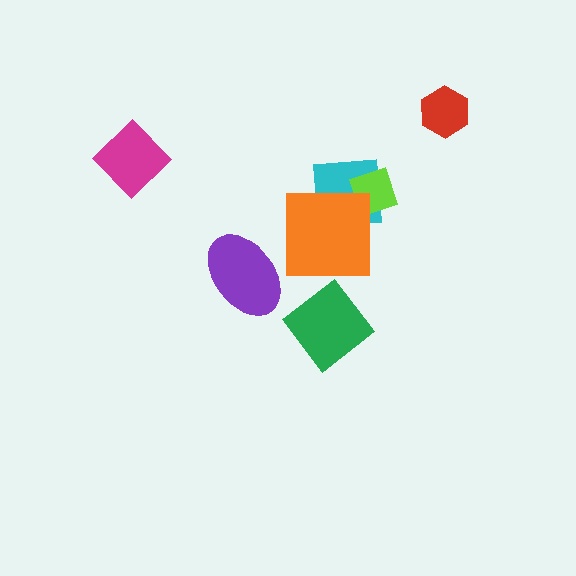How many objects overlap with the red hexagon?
0 objects overlap with the red hexagon.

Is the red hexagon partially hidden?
No, no other shape covers it.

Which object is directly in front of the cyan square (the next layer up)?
The lime diamond is directly in front of the cyan square.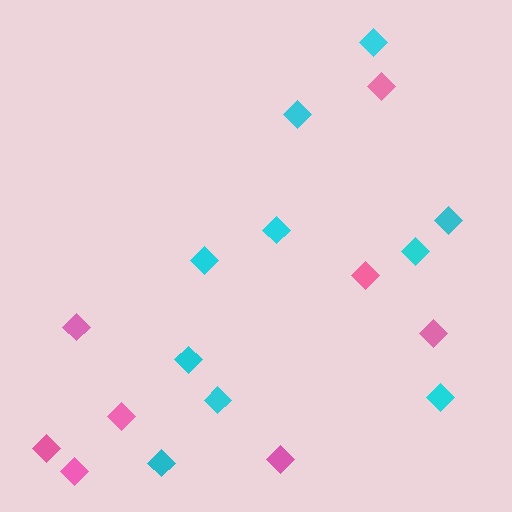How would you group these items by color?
There are 2 groups: one group of pink diamonds (8) and one group of cyan diamonds (10).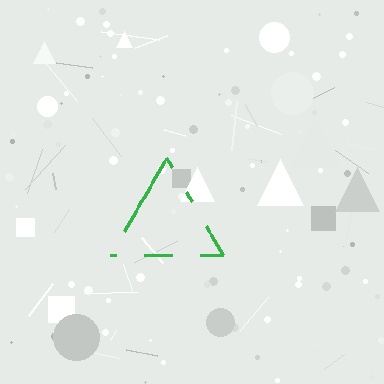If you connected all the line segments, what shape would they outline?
They would outline a triangle.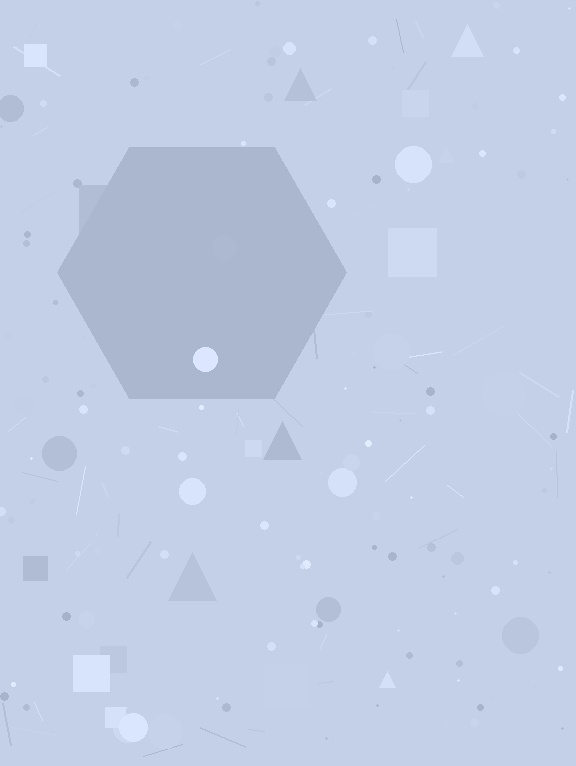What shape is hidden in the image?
A hexagon is hidden in the image.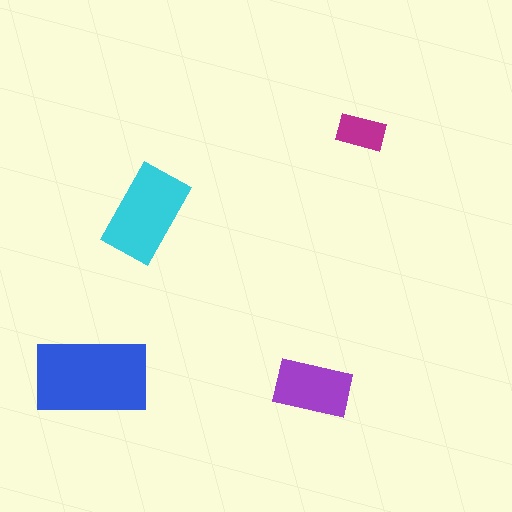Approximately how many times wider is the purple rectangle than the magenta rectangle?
About 1.5 times wider.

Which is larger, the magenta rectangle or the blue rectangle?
The blue one.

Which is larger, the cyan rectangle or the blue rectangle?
The blue one.